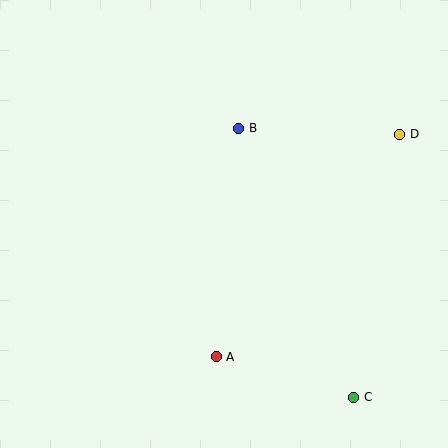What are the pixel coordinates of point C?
Point C is at (354, 397).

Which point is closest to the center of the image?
Point B at (239, 129) is closest to the center.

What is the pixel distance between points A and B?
The distance between A and B is 230 pixels.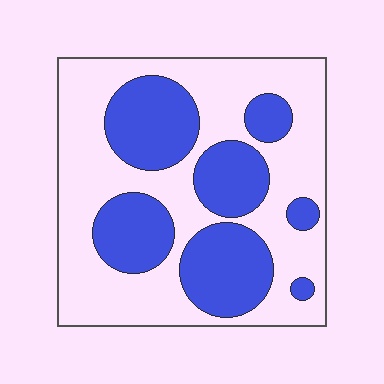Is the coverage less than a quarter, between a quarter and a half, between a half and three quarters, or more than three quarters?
Between a quarter and a half.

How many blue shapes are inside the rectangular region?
7.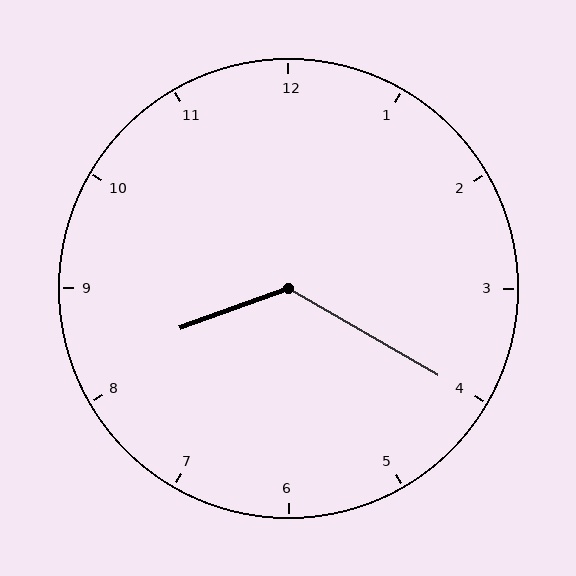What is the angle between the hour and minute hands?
Approximately 130 degrees.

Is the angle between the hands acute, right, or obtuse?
It is obtuse.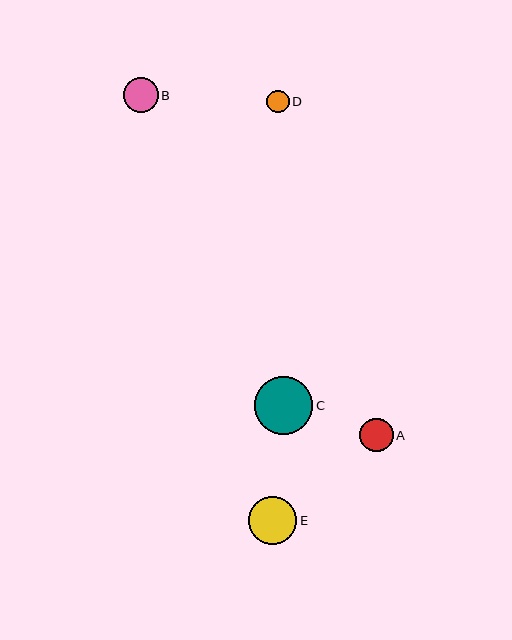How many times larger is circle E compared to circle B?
Circle E is approximately 1.4 times the size of circle B.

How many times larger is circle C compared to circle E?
Circle C is approximately 1.2 times the size of circle E.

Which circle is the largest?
Circle C is the largest with a size of approximately 58 pixels.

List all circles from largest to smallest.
From largest to smallest: C, E, B, A, D.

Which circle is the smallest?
Circle D is the smallest with a size of approximately 22 pixels.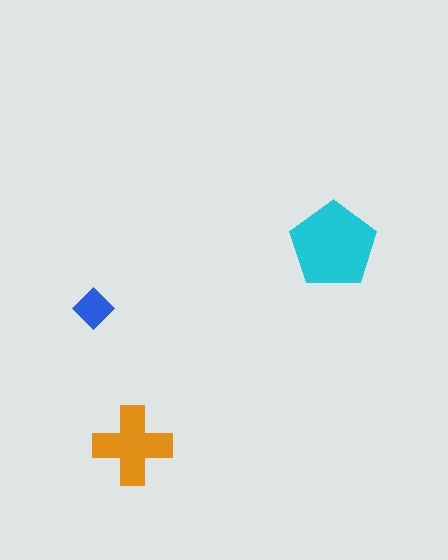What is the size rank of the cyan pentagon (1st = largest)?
1st.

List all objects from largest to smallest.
The cyan pentagon, the orange cross, the blue diamond.